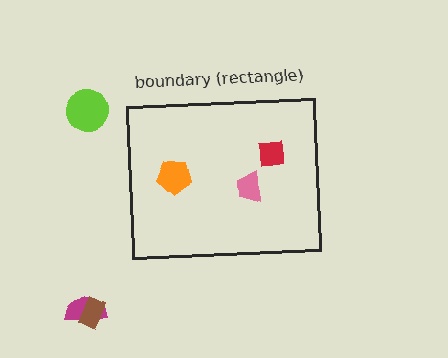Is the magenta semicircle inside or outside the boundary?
Outside.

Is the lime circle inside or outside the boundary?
Outside.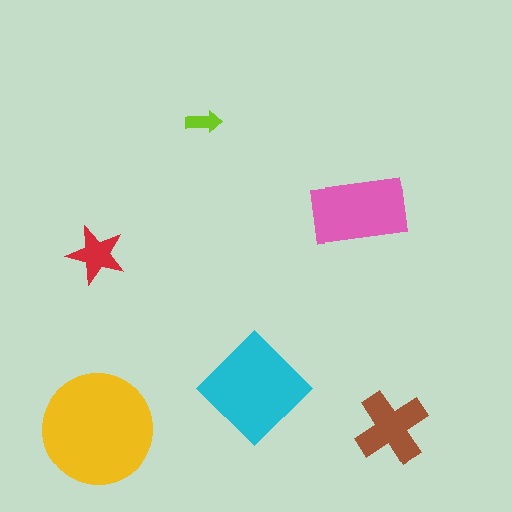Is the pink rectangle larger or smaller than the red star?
Larger.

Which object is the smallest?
The lime arrow.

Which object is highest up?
The lime arrow is topmost.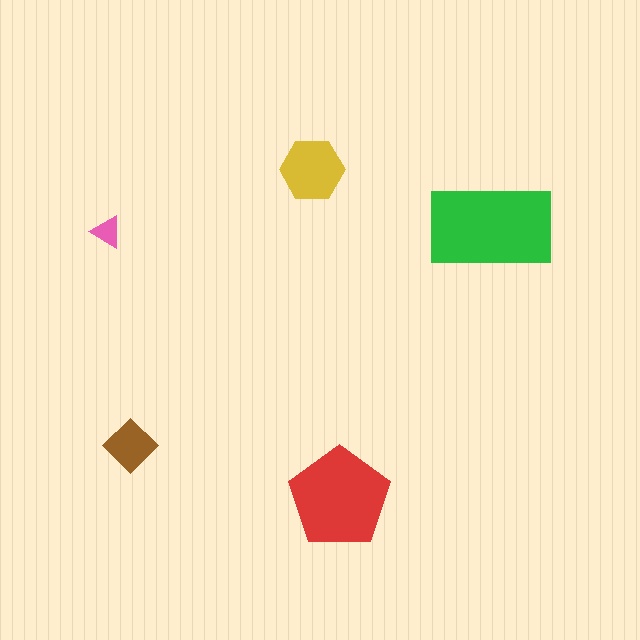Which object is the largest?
The green rectangle.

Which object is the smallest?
The pink triangle.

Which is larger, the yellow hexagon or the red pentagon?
The red pentagon.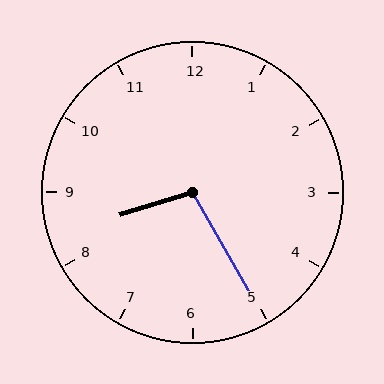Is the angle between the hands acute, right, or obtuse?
It is obtuse.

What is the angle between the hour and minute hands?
Approximately 102 degrees.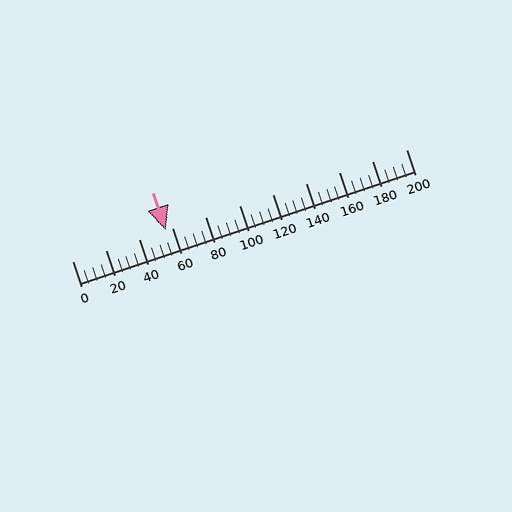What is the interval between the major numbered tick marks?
The major tick marks are spaced 20 units apart.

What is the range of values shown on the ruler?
The ruler shows values from 0 to 200.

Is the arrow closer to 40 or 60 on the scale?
The arrow is closer to 60.